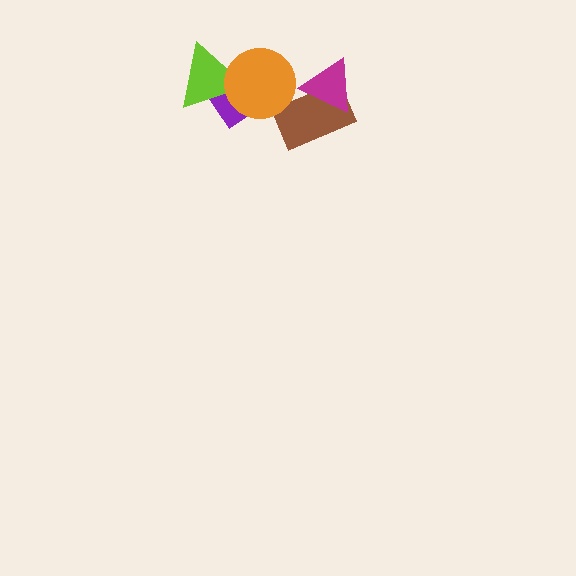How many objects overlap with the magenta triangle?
1 object overlaps with the magenta triangle.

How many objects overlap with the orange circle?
3 objects overlap with the orange circle.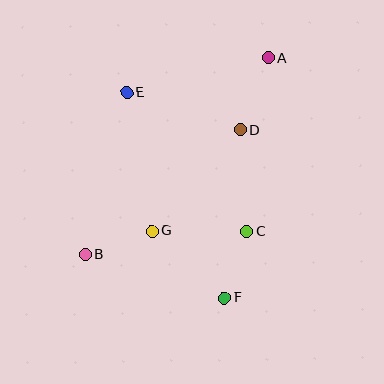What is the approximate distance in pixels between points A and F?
The distance between A and F is approximately 244 pixels.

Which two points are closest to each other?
Points C and F are closest to each other.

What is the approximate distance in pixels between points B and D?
The distance between B and D is approximately 199 pixels.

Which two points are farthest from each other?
Points A and B are farthest from each other.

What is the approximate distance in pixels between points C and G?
The distance between C and G is approximately 94 pixels.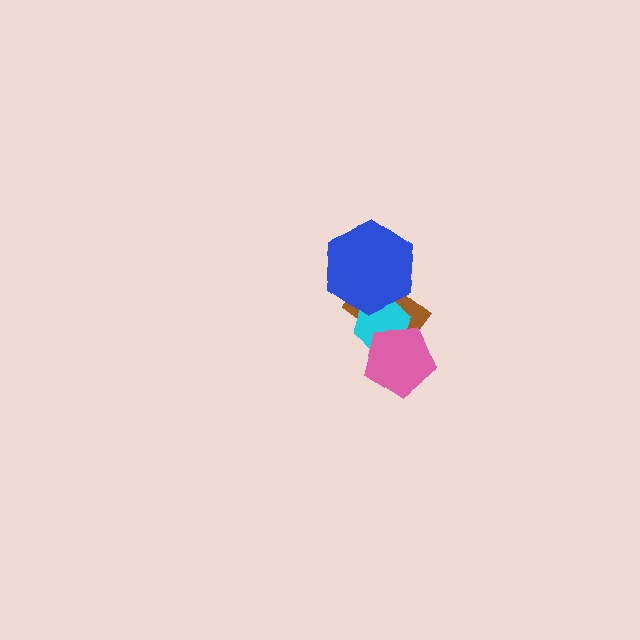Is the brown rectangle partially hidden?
Yes, it is partially covered by another shape.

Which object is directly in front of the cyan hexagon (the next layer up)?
The blue hexagon is directly in front of the cyan hexagon.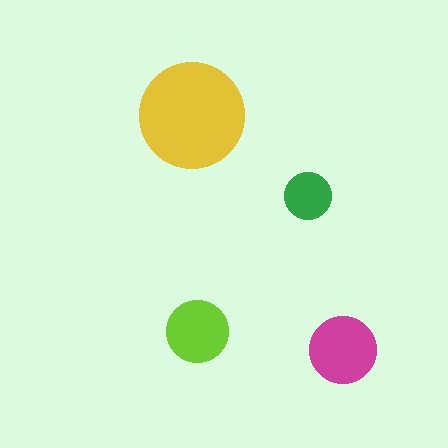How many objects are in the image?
There are 4 objects in the image.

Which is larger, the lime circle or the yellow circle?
The yellow one.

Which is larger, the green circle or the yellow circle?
The yellow one.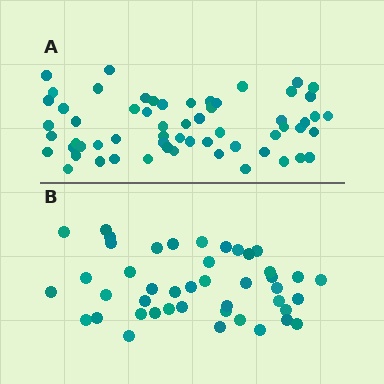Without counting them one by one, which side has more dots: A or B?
Region A (the top region) has more dots.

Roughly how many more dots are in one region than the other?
Region A has approximately 15 more dots than region B.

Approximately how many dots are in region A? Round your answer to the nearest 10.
About 60 dots.